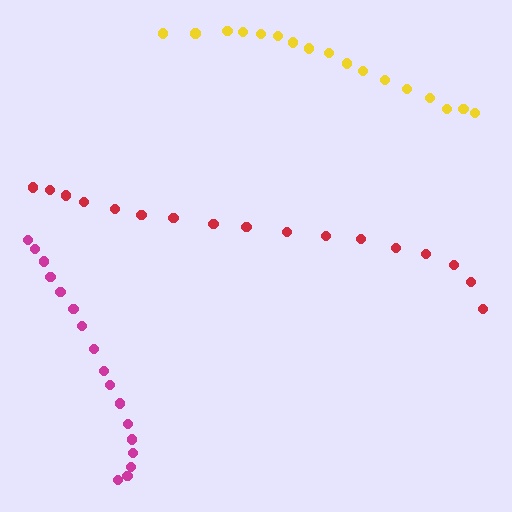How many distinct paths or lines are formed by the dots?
There are 3 distinct paths.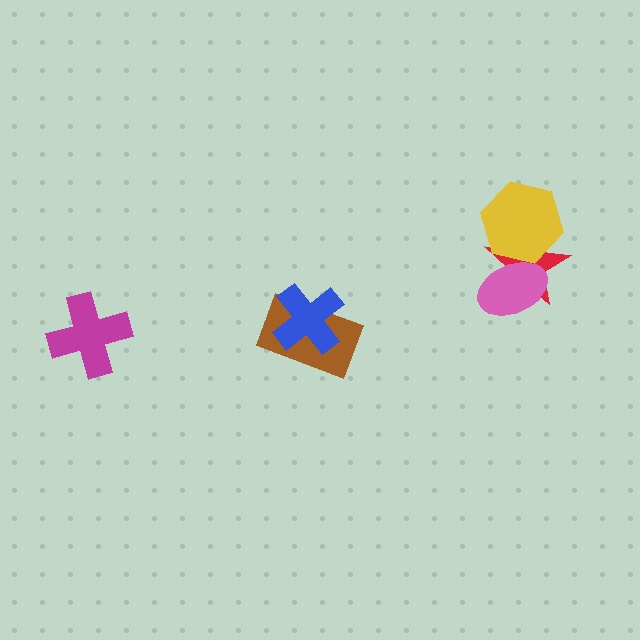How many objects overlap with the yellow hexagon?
2 objects overlap with the yellow hexagon.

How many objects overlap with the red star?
2 objects overlap with the red star.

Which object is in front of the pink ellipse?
The yellow hexagon is in front of the pink ellipse.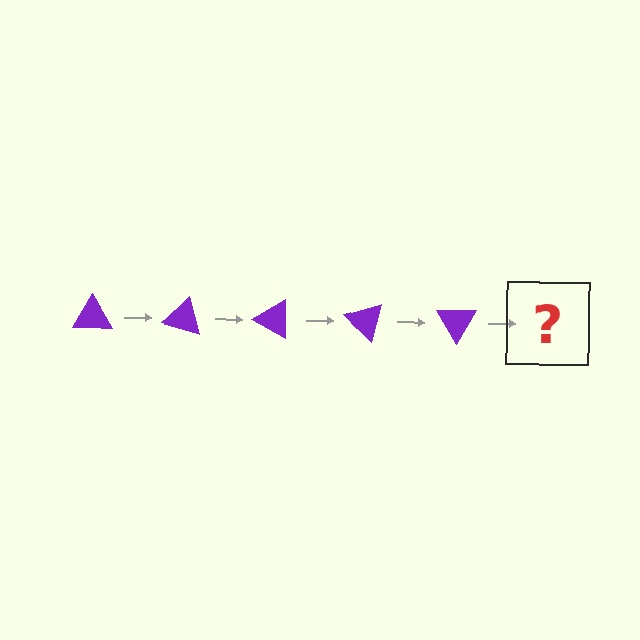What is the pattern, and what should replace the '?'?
The pattern is that the triangle rotates 15 degrees each step. The '?' should be a purple triangle rotated 75 degrees.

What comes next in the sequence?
The next element should be a purple triangle rotated 75 degrees.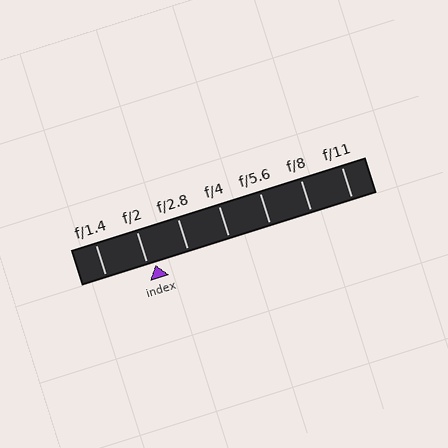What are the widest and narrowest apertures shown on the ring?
The widest aperture shown is f/1.4 and the narrowest is f/11.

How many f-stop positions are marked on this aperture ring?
There are 7 f-stop positions marked.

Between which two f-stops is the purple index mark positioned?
The index mark is between f/2 and f/2.8.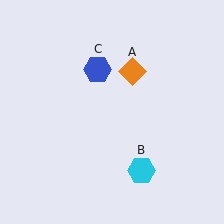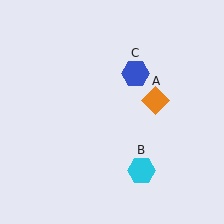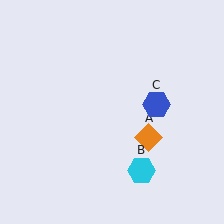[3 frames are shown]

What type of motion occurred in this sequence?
The orange diamond (object A), blue hexagon (object C) rotated clockwise around the center of the scene.